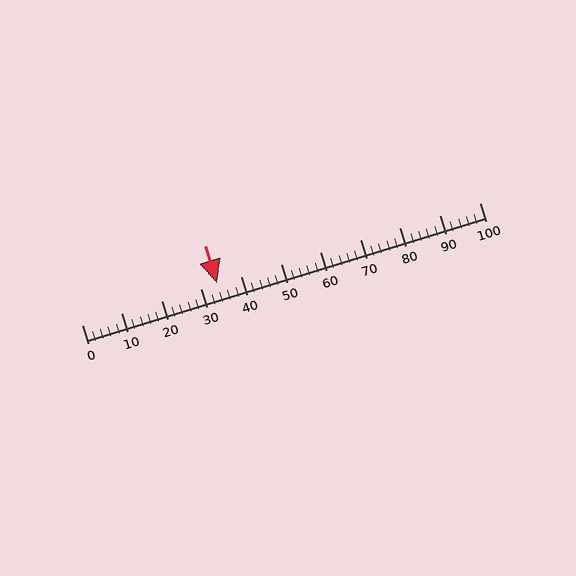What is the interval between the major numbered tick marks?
The major tick marks are spaced 10 units apart.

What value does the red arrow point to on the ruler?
The red arrow points to approximately 34.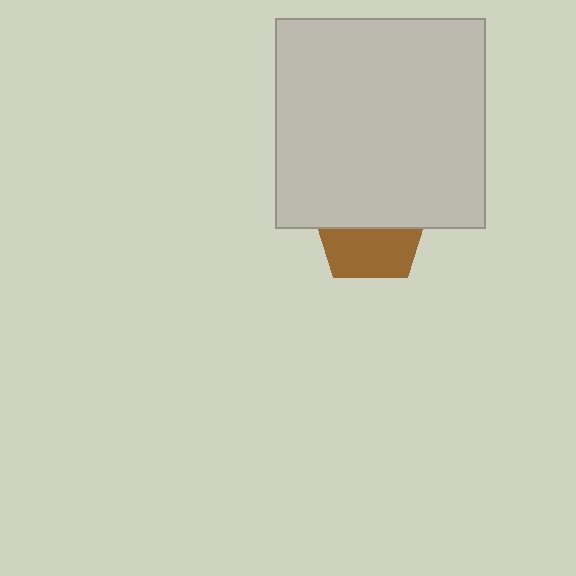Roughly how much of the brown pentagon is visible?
About half of it is visible (roughly 46%).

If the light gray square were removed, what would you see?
You would see the complete brown pentagon.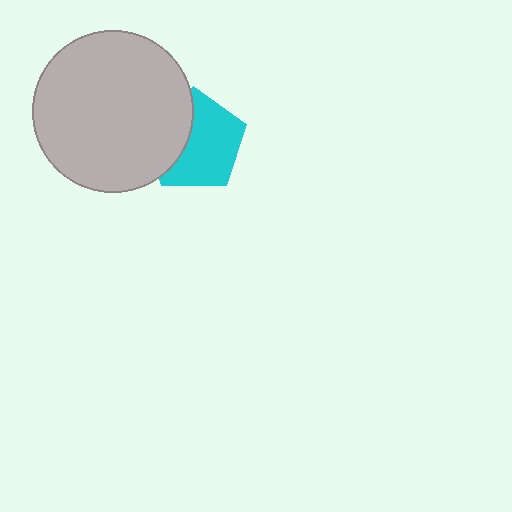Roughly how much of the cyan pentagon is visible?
About half of it is visible (roughly 63%).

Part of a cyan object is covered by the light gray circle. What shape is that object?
It is a pentagon.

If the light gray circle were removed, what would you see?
You would see the complete cyan pentagon.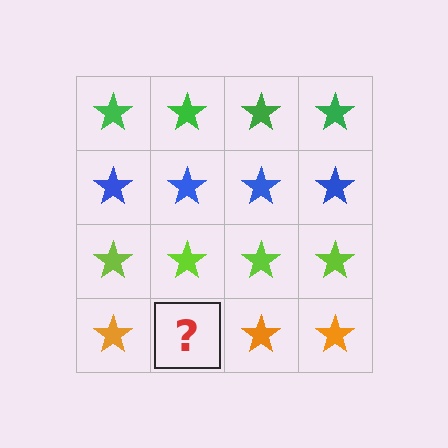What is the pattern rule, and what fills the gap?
The rule is that each row has a consistent color. The gap should be filled with an orange star.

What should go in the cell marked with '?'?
The missing cell should contain an orange star.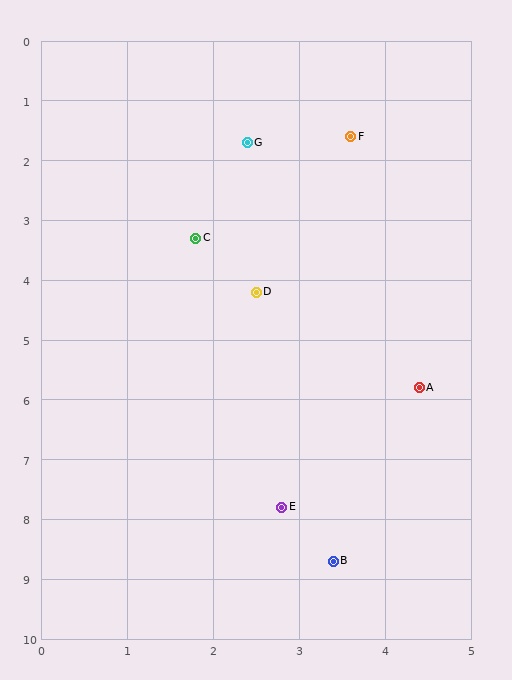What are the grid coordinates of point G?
Point G is at approximately (2.4, 1.7).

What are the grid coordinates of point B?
Point B is at approximately (3.4, 8.7).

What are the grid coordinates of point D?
Point D is at approximately (2.5, 4.2).